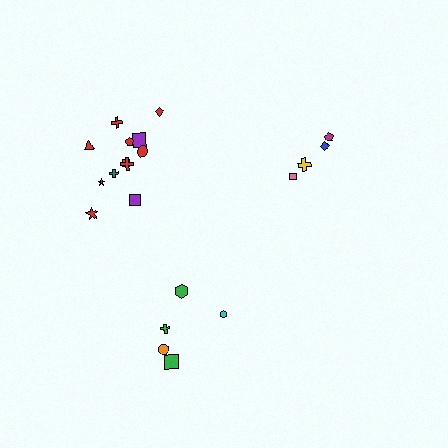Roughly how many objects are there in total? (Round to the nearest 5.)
Roughly 20 objects in total.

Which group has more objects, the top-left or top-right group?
The top-left group.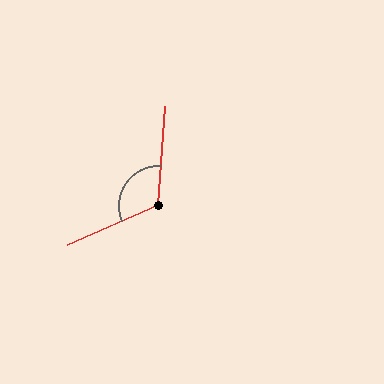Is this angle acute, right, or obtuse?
It is obtuse.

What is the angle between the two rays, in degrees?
Approximately 117 degrees.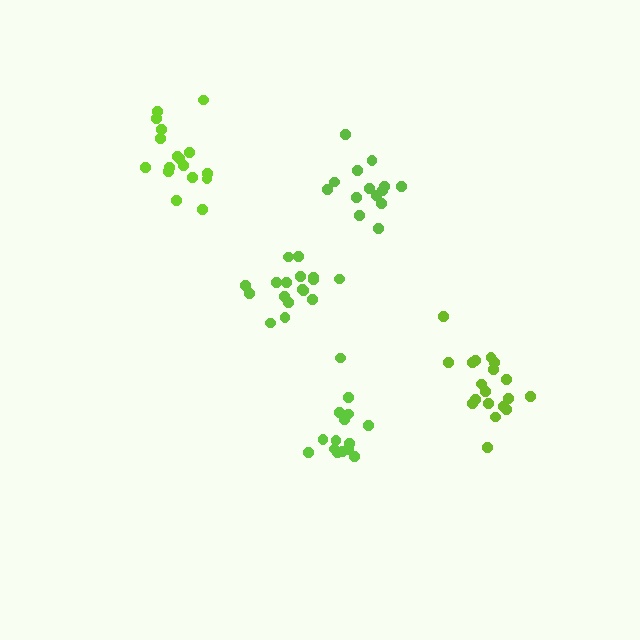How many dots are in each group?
Group 1: 18 dots, Group 2: 14 dots, Group 3: 17 dots, Group 4: 19 dots, Group 5: 14 dots (82 total).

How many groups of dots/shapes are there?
There are 5 groups.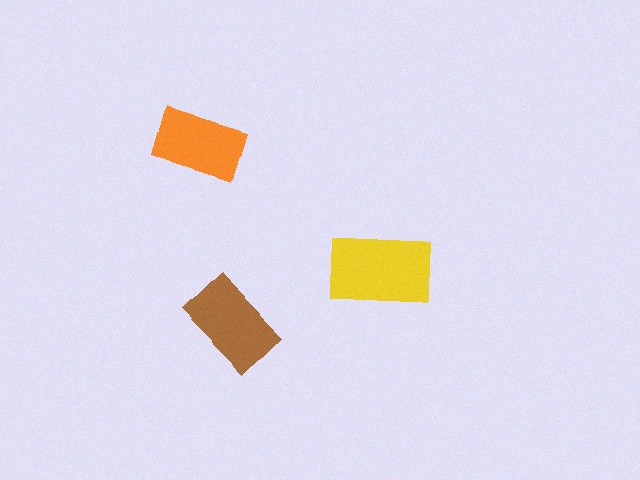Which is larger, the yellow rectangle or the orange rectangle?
The yellow one.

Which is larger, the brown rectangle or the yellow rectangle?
The yellow one.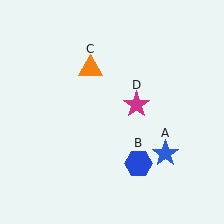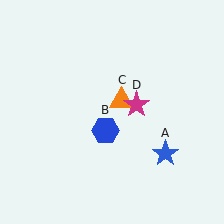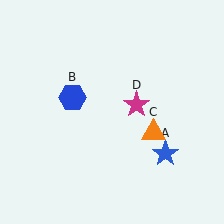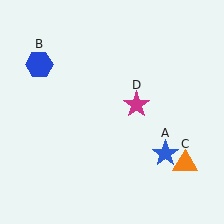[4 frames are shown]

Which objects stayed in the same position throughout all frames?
Blue star (object A) and magenta star (object D) remained stationary.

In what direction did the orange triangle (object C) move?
The orange triangle (object C) moved down and to the right.